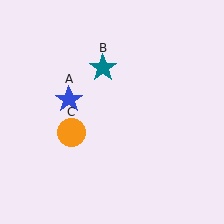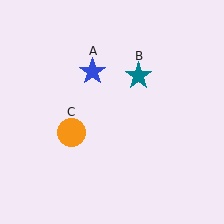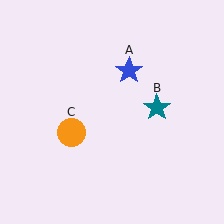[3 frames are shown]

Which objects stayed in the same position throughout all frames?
Orange circle (object C) remained stationary.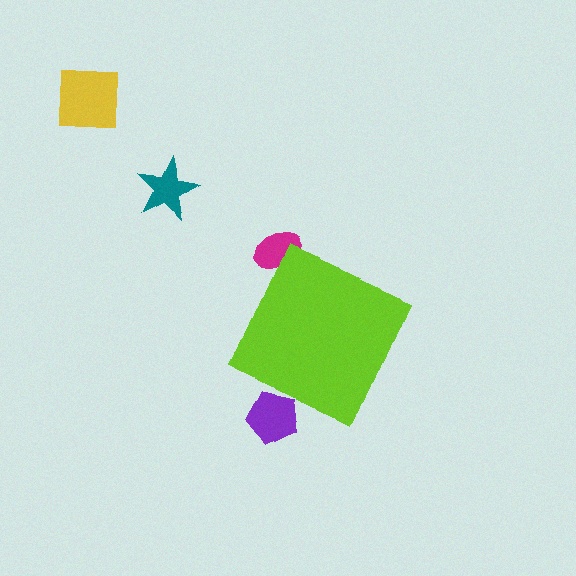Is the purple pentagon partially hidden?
Yes, the purple pentagon is partially hidden behind the lime diamond.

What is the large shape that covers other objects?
A lime diamond.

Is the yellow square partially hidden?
No, the yellow square is fully visible.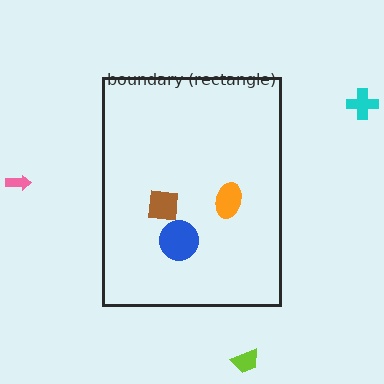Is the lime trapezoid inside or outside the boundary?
Outside.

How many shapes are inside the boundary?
3 inside, 3 outside.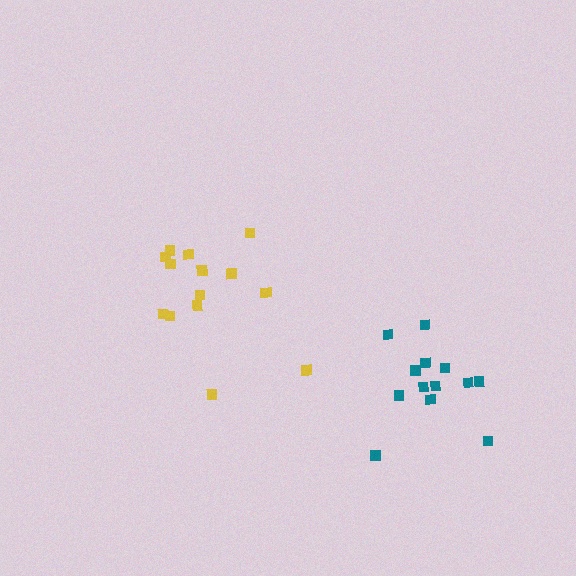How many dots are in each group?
Group 1: 13 dots, Group 2: 15 dots (28 total).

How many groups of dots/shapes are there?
There are 2 groups.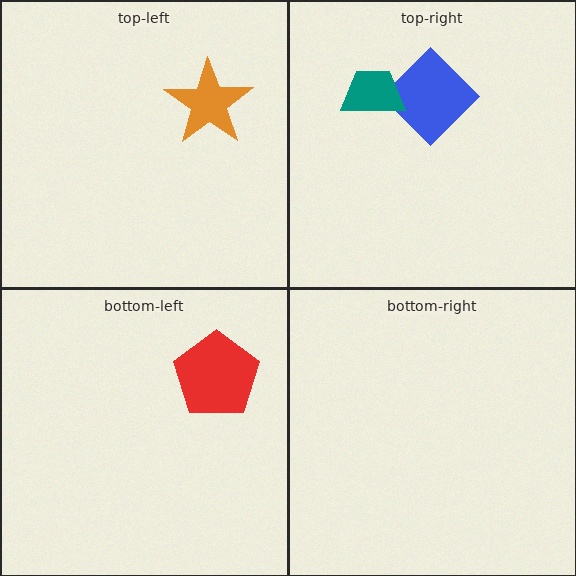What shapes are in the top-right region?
The blue diamond, the teal trapezoid.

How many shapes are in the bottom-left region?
1.